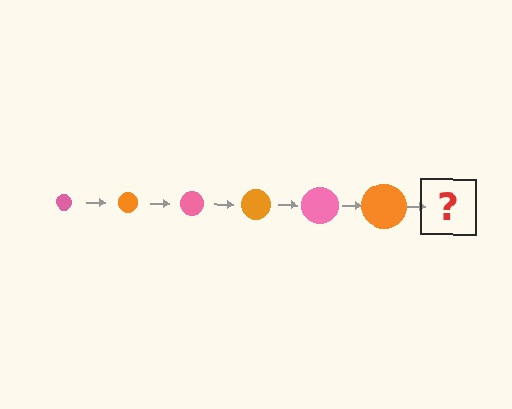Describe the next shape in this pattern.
It should be a pink circle, larger than the previous one.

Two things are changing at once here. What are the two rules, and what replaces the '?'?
The two rules are that the circle grows larger each step and the color cycles through pink and orange. The '?' should be a pink circle, larger than the previous one.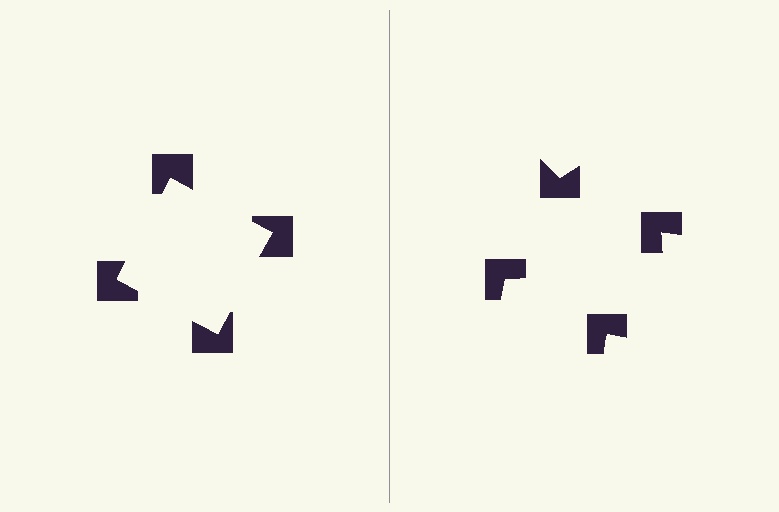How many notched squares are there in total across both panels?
8 — 4 on each side.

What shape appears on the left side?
An illusory square.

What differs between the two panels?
The notched squares are positioned identically on both sides; only the wedge orientations differ. On the left they align to a square; on the right they are misaligned.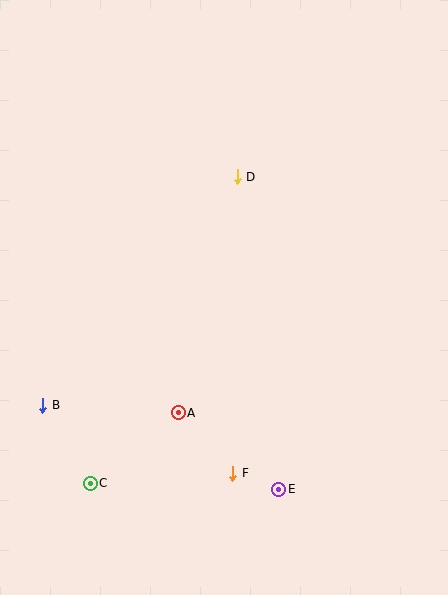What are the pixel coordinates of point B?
Point B is at (43, 405).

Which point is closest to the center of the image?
Point D at (237, 177) is closest to the center.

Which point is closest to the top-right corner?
Point D is closest to the top-right corner.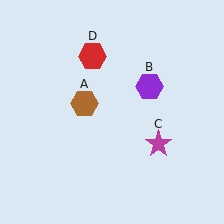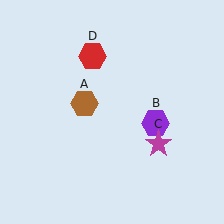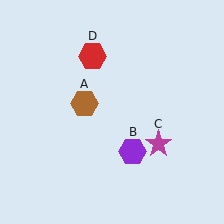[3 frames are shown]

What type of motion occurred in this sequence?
The purple hexagon (object B) rotated clockwise around the center of the scene.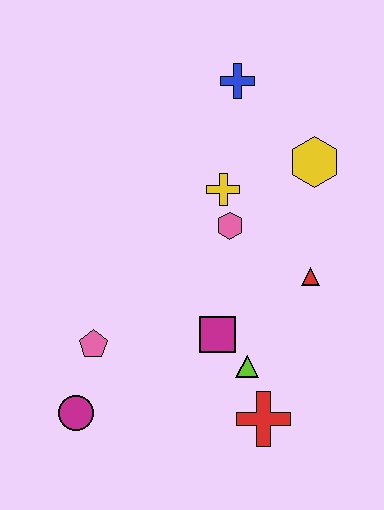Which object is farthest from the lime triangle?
The blue cross is farthest from the lime triangle.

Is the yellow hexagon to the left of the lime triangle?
No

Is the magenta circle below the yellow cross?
Yes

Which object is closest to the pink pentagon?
The magenta circle is closest to the pink pentagon.